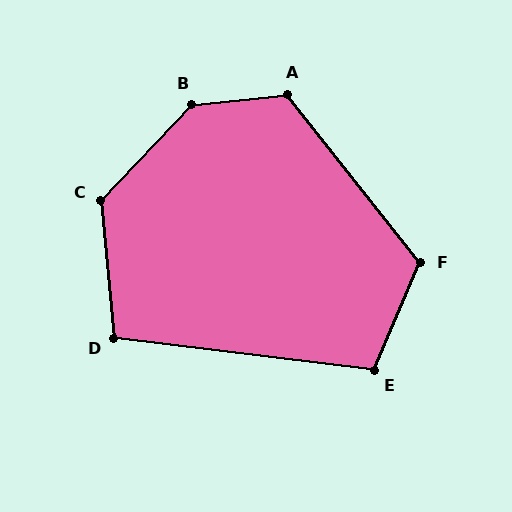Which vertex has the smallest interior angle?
D, at approximately 102 degrees.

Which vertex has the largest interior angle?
B, at approximately 139 degrees.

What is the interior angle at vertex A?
Approximately 122 degrees (obtuse).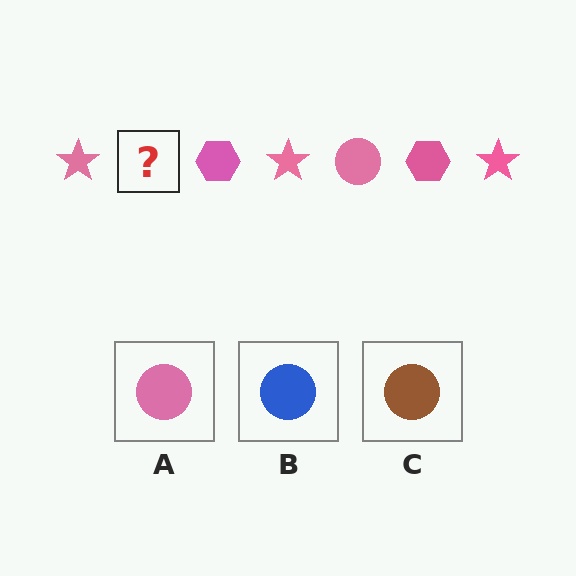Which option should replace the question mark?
Option A.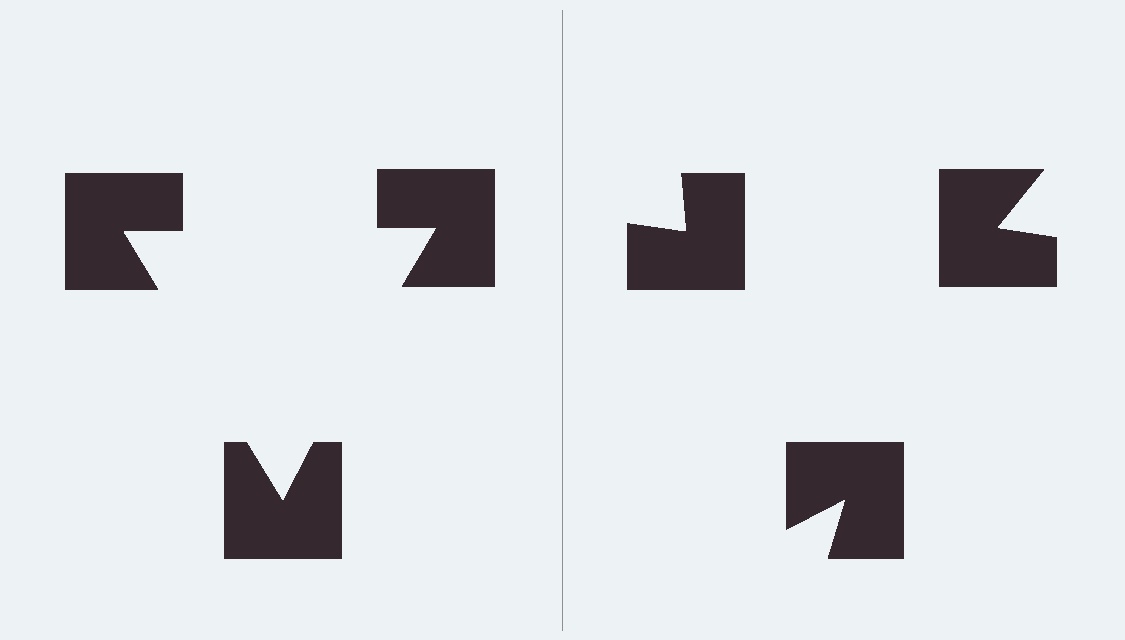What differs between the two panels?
The notched squares are positioned identically on both sides; only the wedge orientations differ. On the left they align to a triangle; on the right they are misaligned.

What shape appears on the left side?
An illusory triangle.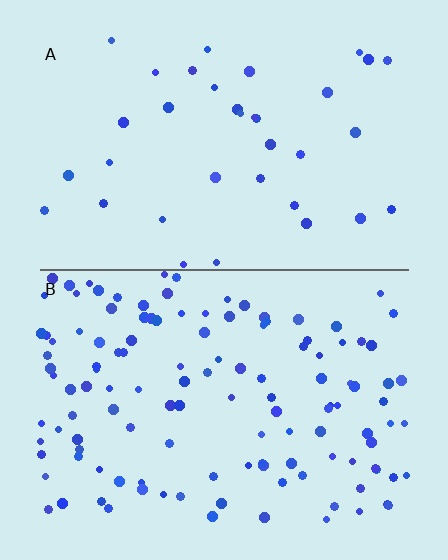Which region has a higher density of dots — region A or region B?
B (the bottom).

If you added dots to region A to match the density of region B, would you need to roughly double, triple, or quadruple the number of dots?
Approximately quadruple.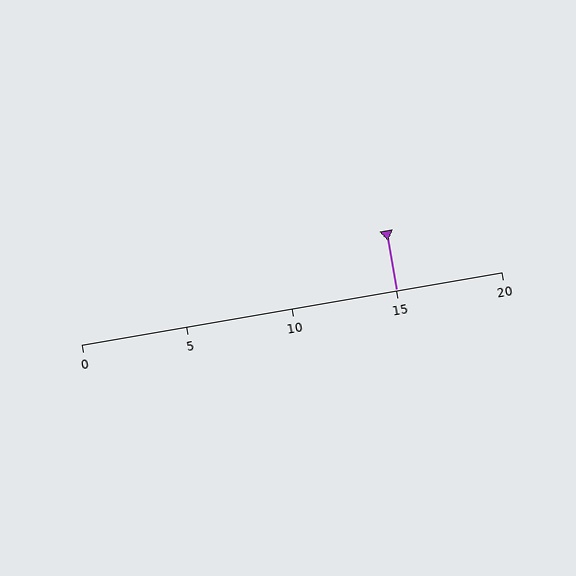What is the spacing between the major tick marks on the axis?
The major ticks are spaced 5 apart.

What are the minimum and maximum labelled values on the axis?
The axis runs from 0 to 20.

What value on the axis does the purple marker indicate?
The marker indicates approximately 15.